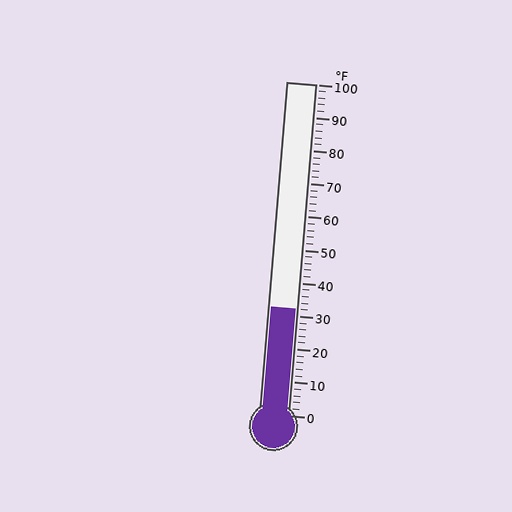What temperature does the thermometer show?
The thermometer shows approximately 32°F.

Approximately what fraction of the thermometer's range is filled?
The thermometer is filled to approximately 30% of its range.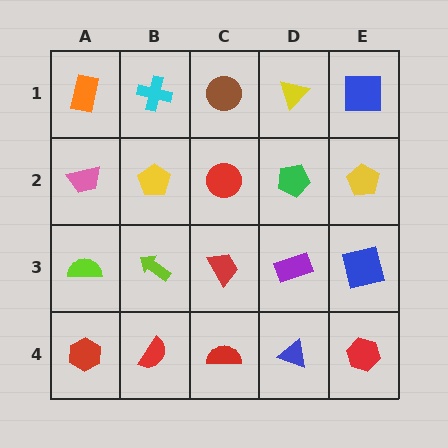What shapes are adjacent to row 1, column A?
A pink trapezoid (row 2, column A), a cyan cross (row 1, column B).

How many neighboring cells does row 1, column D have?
3.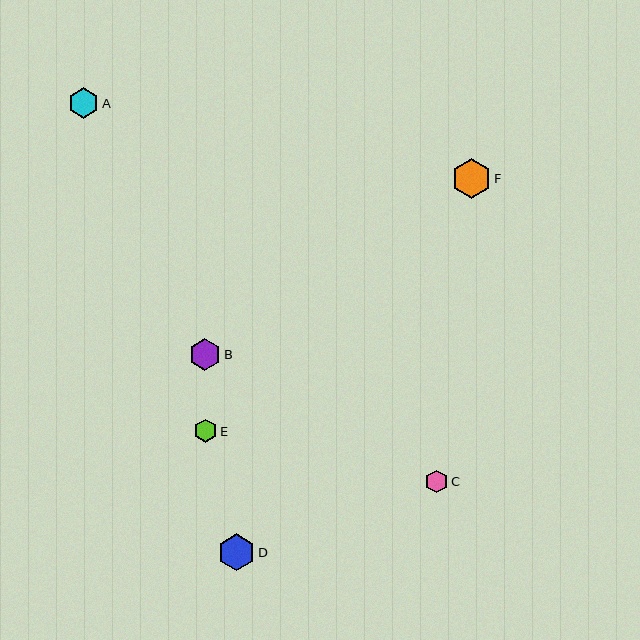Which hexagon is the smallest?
Hexagon C is the smallest with a size of approximately 23 pixels.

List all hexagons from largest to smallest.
From largest to smallest: F, D, B, A, E, C.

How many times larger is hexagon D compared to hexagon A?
Hexagon D is approximately 1.2 times the size of hexagon A.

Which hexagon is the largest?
Hexagon F is the largest with a size of approximately 40 pixels.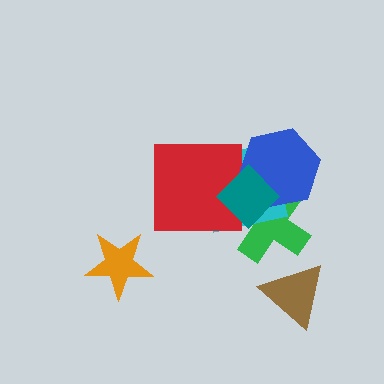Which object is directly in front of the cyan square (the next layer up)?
The red square is directly in front of the cyan square.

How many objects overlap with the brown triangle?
0 objects overlap with the brown triangle.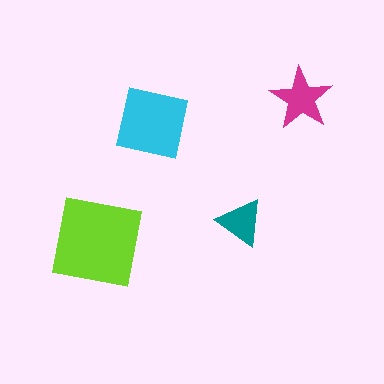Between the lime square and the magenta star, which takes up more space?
The lime square.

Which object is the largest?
The lime square.